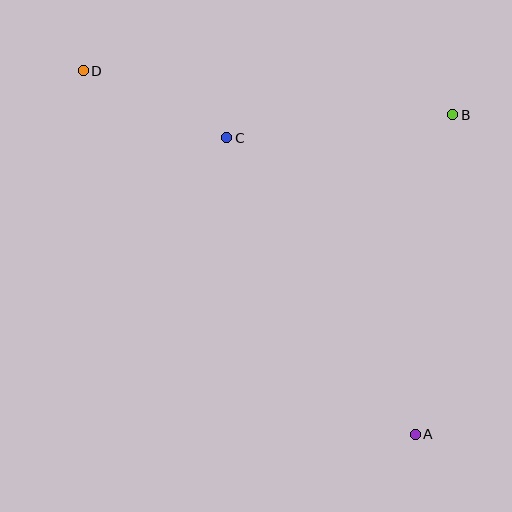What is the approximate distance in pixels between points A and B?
The distance between A and B is approximately 322 pixels.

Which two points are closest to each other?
Points C and D are closest to each other.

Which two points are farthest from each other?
Points A and D are farthest from each other.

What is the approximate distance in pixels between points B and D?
The distance between B and D is approximately 372 pixels.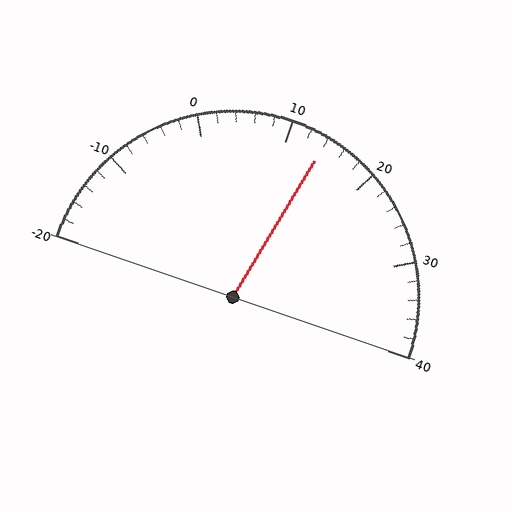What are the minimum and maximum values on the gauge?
The gauge ranges from -20 to 40.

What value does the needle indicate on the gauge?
The needle indicates approximately 14.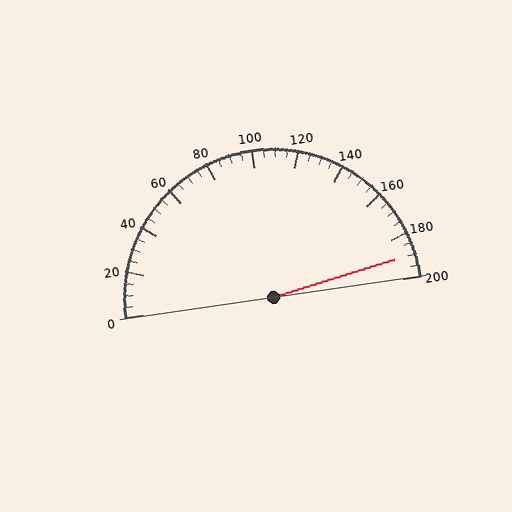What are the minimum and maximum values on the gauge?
The gauge ranges from 0 to 200.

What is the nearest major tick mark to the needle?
The nearest major tick mark is 200.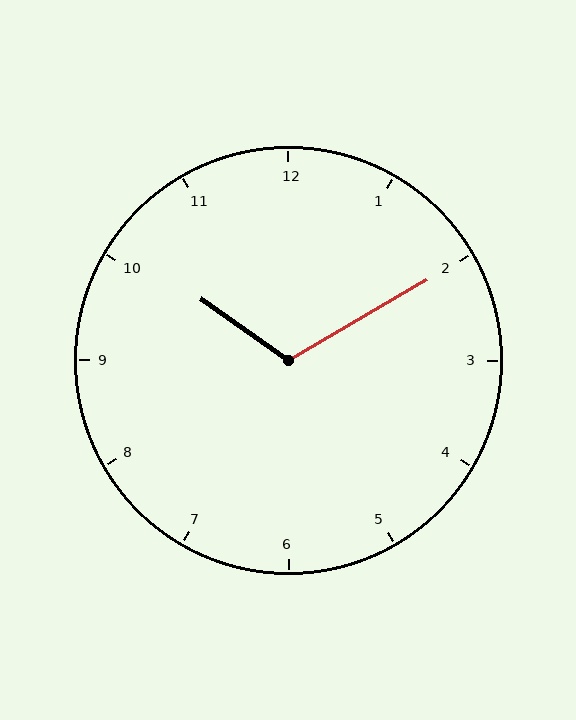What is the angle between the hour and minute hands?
Approximately 115 degrees.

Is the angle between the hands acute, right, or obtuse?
It is obtuse.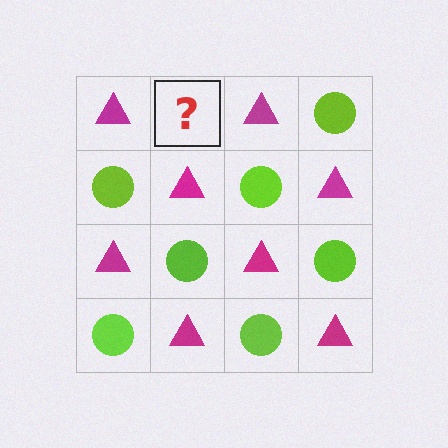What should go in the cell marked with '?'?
The missing cell should contain a lime circle.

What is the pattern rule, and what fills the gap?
The rule is that it alternates magenta triangle and lime circle in a checkerboard pattern. The gap should be filled with a lime circle.